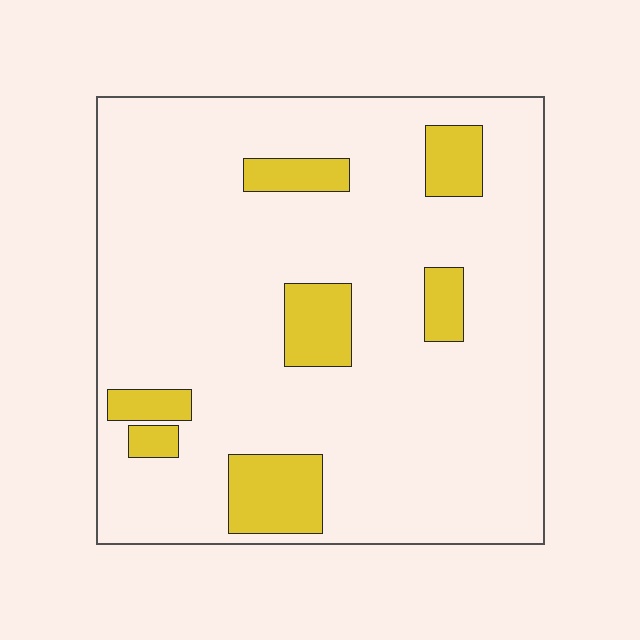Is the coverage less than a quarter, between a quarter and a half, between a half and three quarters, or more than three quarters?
Less than a quarter.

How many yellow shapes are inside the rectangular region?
7.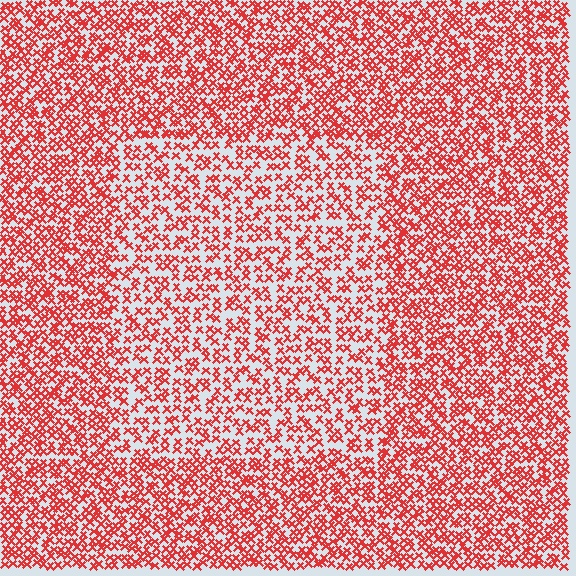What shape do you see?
I see a rectangle.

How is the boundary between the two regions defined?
The boundary is defined by a change in element density (approximately 1.6x ratio). All elements are the same color, size, and shape.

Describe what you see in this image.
The image contains small red elements arranged at two different densities. A rectangle-shaped region is visible where the elements are less densely packed than the surrounding area.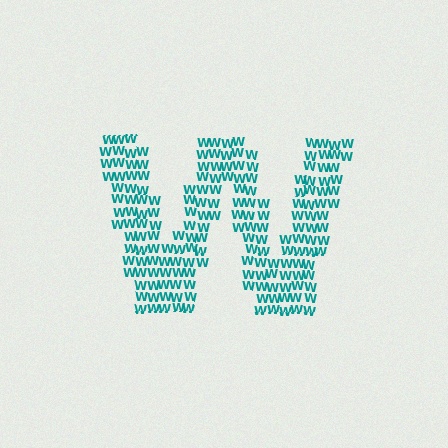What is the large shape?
The large shape is the letter W.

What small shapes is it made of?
It is made of small letter W's.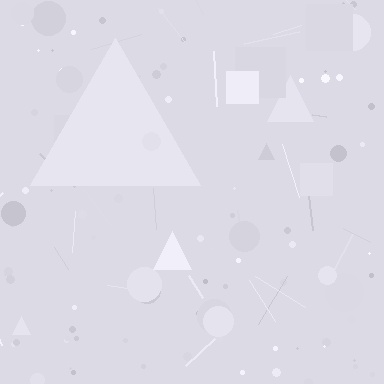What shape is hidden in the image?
A triangle is hidden in the image.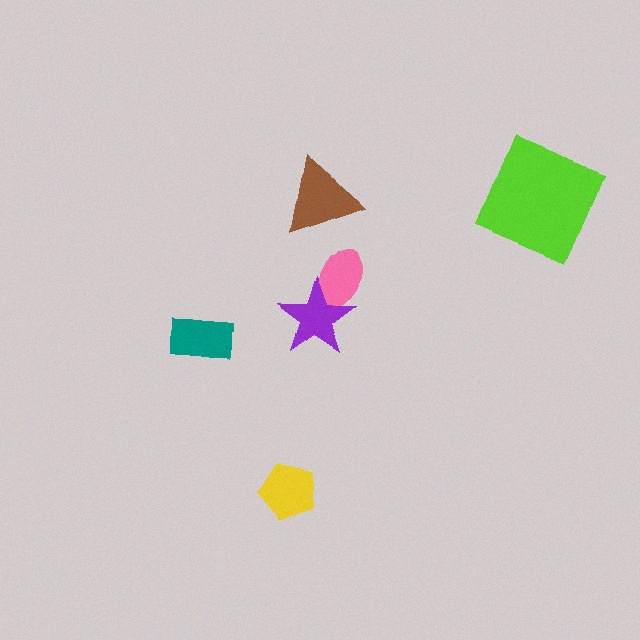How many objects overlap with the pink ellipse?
1 object overlaps with the pink ellipse.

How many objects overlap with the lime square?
0 objects overlap with the lime square.